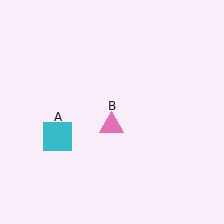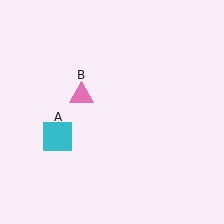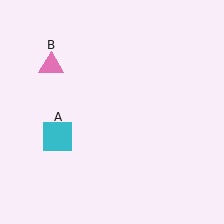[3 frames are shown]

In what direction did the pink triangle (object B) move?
The pink triangle (object B) moved up and to the left.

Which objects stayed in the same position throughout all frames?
Cyan square (object A) remained stationary.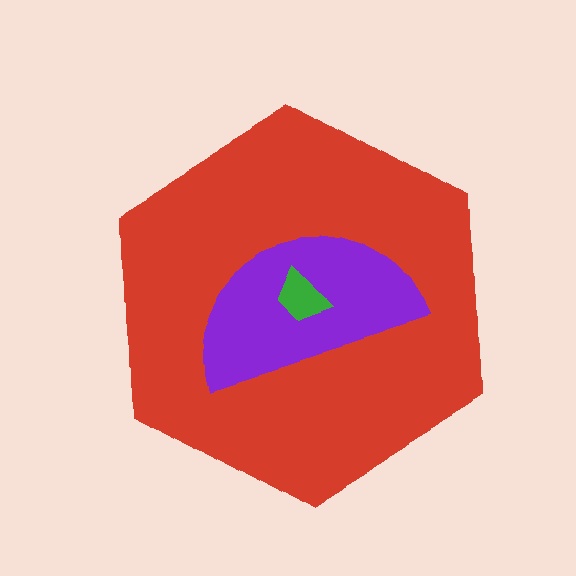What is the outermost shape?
The red hexagon.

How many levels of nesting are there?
3.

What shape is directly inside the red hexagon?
The purple semicircle.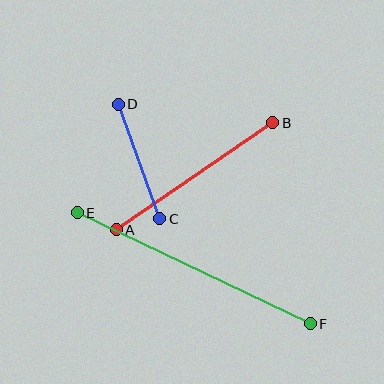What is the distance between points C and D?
The distance is approximately 122 pixels.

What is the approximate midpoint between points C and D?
The midpoint is at approximately (139, 162) pixels.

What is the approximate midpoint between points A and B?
The midpoint is at approximately (194, 176) pixels.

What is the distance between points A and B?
The distance is approximately 190 pixels.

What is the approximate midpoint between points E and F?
The midpoint is at approximately (194, 268) pixels.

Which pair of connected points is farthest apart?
Points E and F are farthest apart.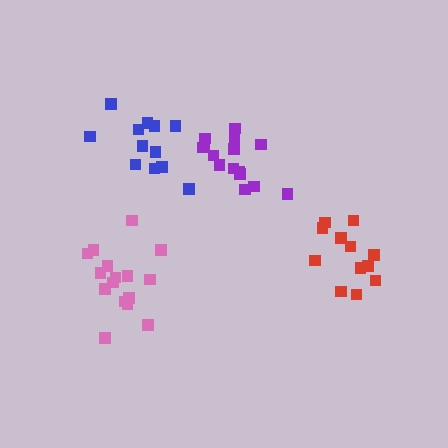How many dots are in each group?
Group 1: 12 dots, Group 2: 12 dots, Group 3: 15 dots, Group 4: 16 dots (55 total).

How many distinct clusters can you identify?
There are 4 distinct clusters.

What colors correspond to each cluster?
The clusters are colored: blue, red, purple, pink.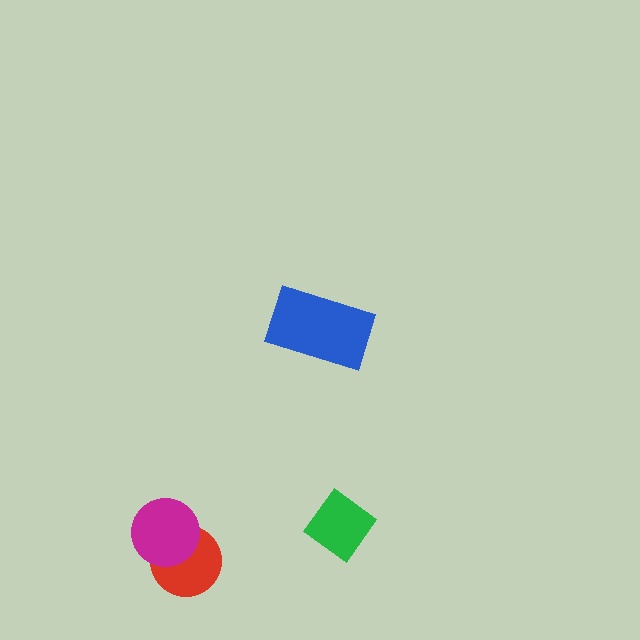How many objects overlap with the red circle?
1 object overlaps with the red circle.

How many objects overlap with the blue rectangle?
0 objects overlap with the blue rectangle.